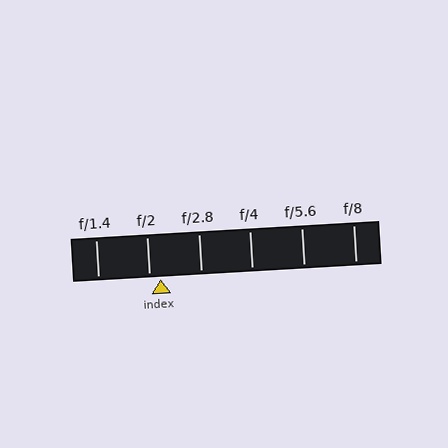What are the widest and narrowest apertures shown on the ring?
The widest aperture shown is f/1.4 and the narrowest is f/8.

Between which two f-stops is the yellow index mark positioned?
The index mark is between f/2 and f/2.8.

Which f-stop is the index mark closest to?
The index mark is closest to f/2.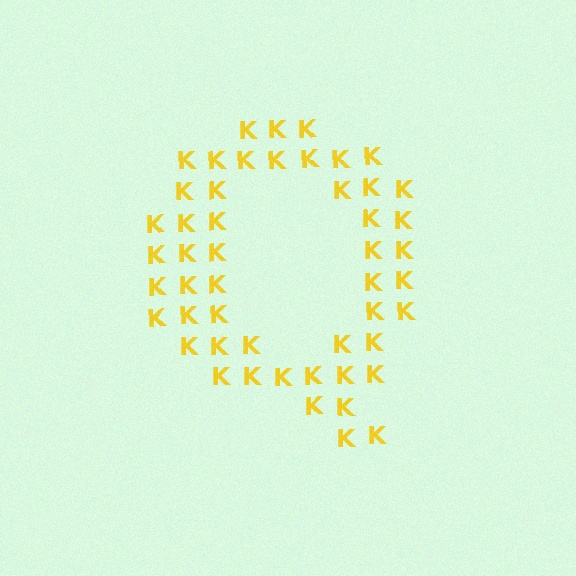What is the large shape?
The large shape is the letter Q.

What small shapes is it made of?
It is made of small letter K's.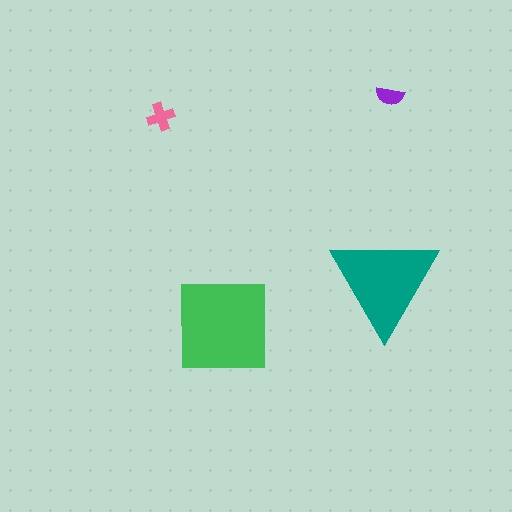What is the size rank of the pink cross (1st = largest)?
3rd.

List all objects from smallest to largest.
The purple semicircle, the pink cross, the teal triangle, the green square.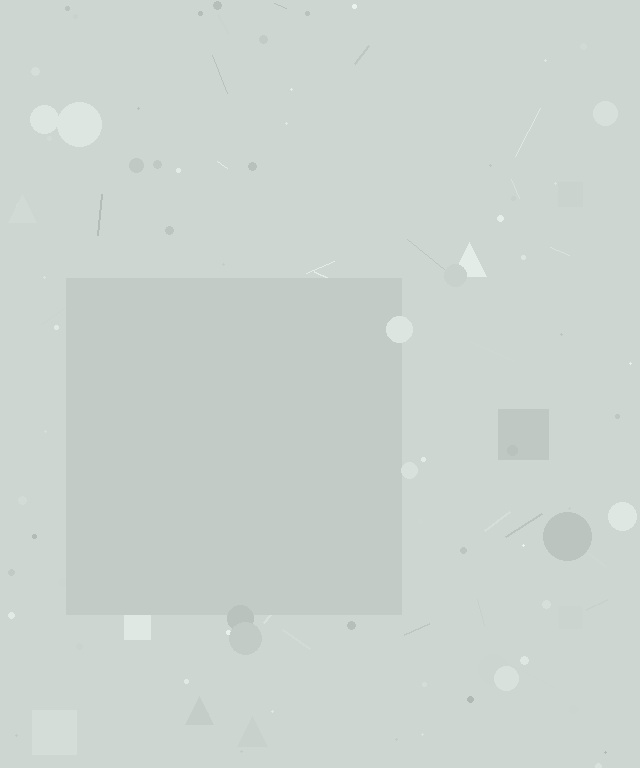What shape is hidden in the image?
A square is hidden in the image.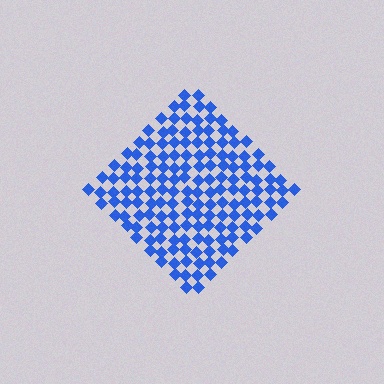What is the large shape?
The large shape is a diamond.